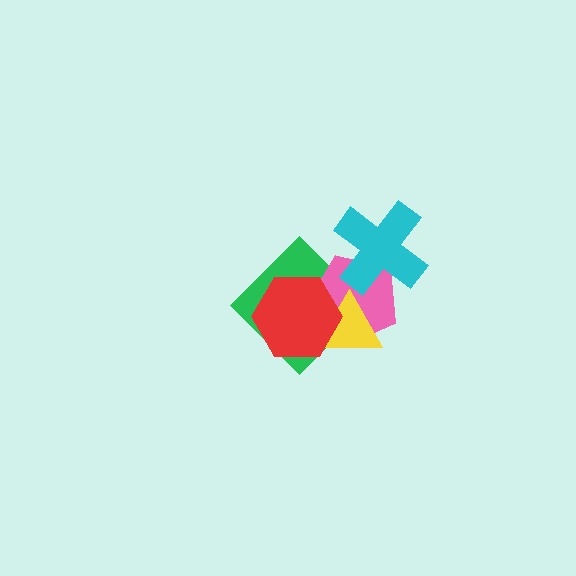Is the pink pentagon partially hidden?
Yes, it is partially covered by another shape.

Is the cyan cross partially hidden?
No, no other shape covers it.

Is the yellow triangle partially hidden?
Yes, it is partially covered by another shape.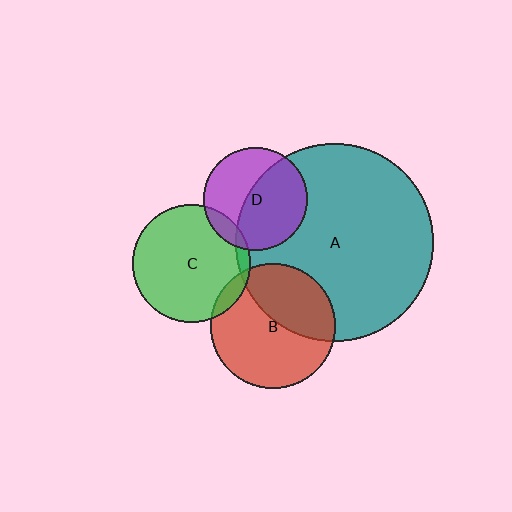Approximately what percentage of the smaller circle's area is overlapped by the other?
Approximately 10%.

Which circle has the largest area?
Circle A (teal).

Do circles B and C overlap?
Yes.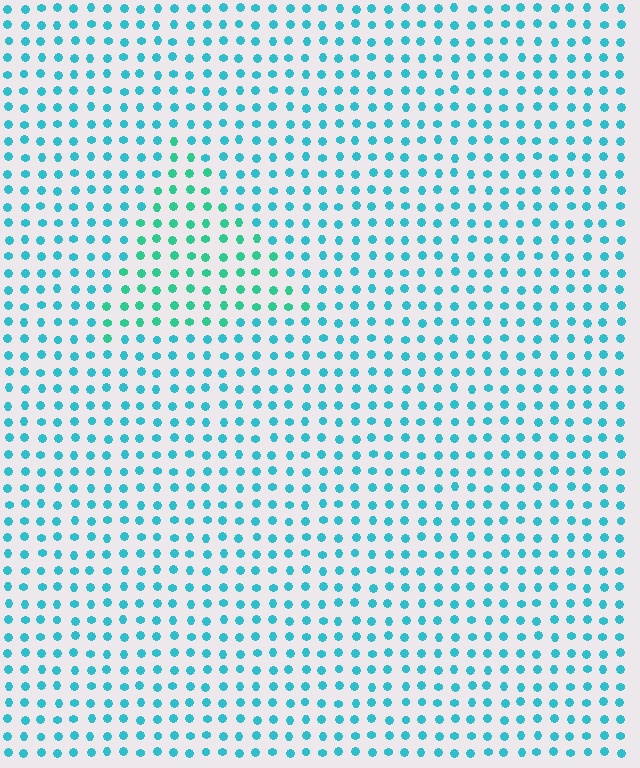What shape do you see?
I see a triangle.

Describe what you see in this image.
The image is filled with small cyan elements in a uniform arrangement. A triangle-shaped region is visible where the elements are tinted to a slightly different hue, forming a subtle color boundary.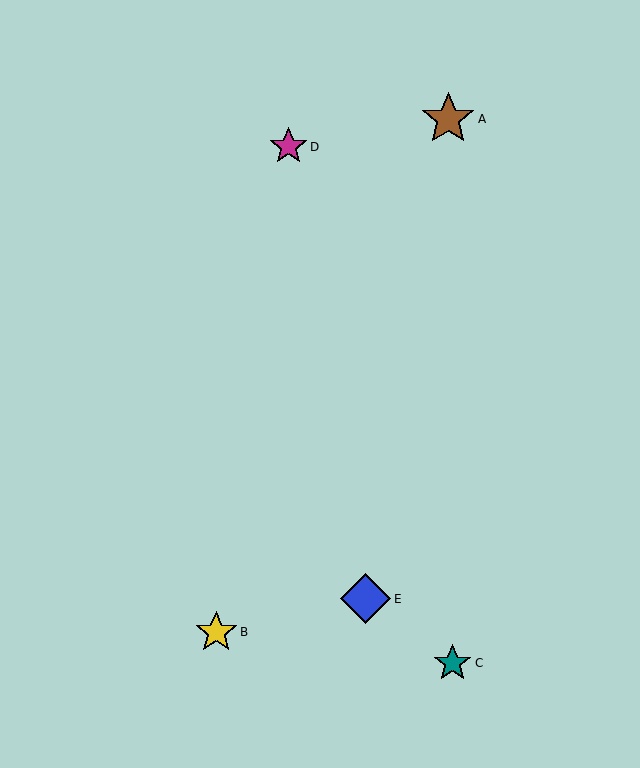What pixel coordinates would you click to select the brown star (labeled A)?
Click at (448, 119) to select the brown star A.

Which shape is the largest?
The brown star (labeled A) is the largest.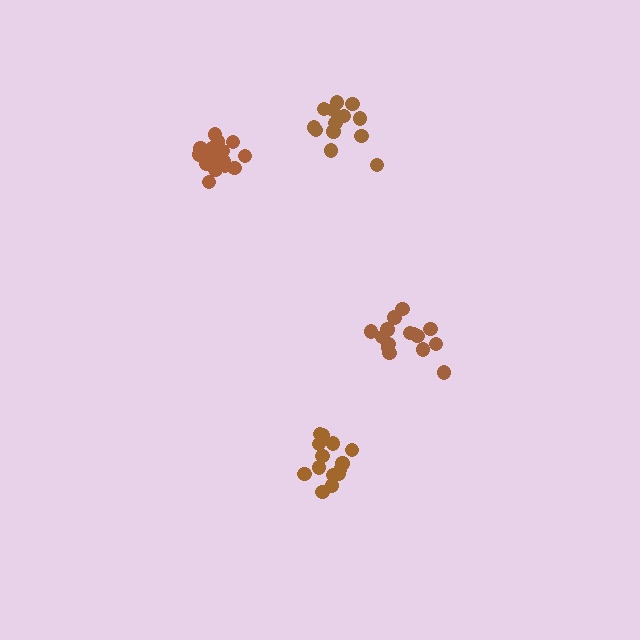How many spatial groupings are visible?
There are 4 spatial groupings.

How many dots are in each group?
Group 1: 14 dots, Group 2: 13 dots, Group 3: 15 dots, Group 4: 16 dots (58 total).